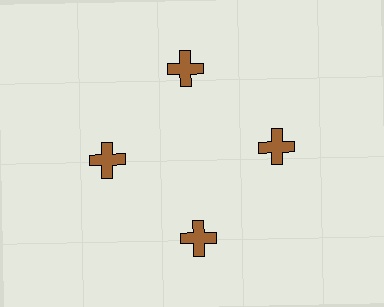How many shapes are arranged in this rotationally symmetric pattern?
There are 4 shapes, arranged in 4 groups of 1.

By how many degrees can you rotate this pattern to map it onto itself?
The pattern maps onto itself every 90 degrees of rotation.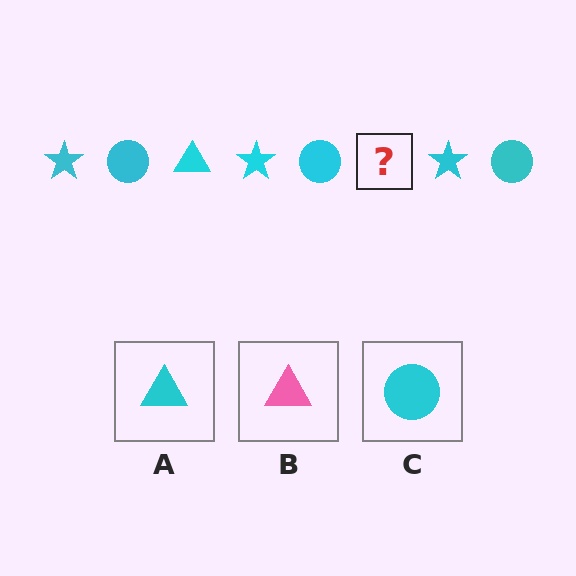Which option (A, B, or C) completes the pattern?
A.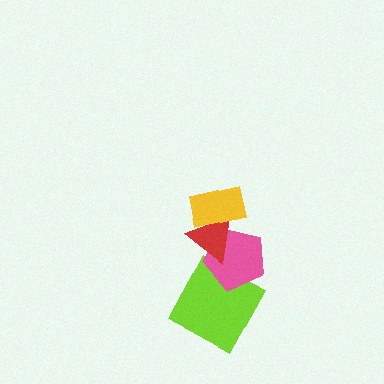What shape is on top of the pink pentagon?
The red triangle is on top of the pink pentagon.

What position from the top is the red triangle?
The red triangle is 2nd from the top.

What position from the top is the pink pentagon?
The pink pentagon is 3rd from the top.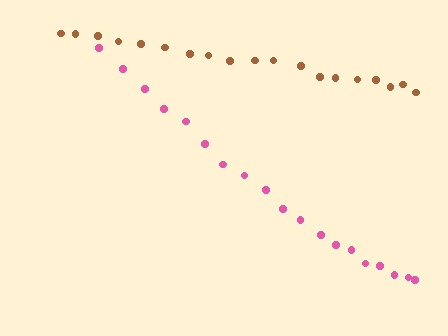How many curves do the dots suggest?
There are 2 distinct paths.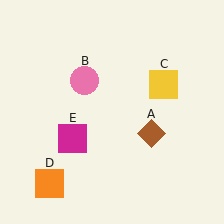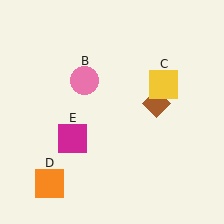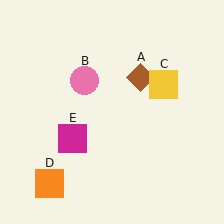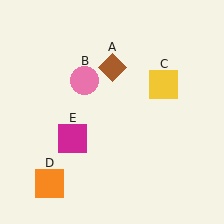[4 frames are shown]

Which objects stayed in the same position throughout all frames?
Pink circle (object B) and yellow square (object C) and orange square (object D) and magenta square (object E) remained stationary.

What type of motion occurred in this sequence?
The brown diamond (object A) rotated counterclockwise around the center of the scene.